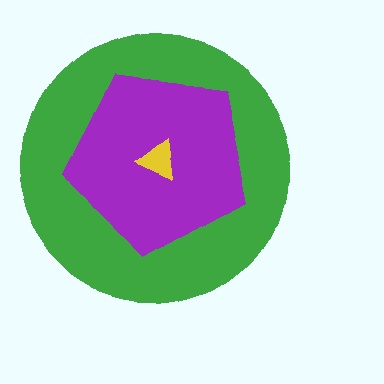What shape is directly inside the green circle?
The purple pentagon.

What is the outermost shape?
The green circle.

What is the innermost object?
The yellow triangle.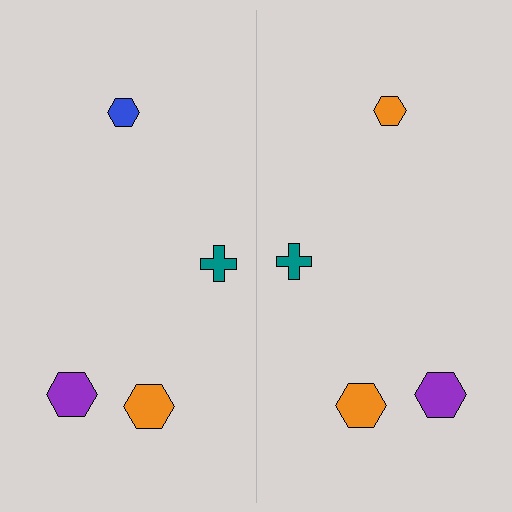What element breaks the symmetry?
The orange hexagon on the right side breaks the symmetry — its mirror counterpart is blue.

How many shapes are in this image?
There are 8 shapes in this image.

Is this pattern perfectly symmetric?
No, the pattern is not perfectly symmetric. The orange hexagon on the right side breaks the symmetry — its mirror counterpart is blue.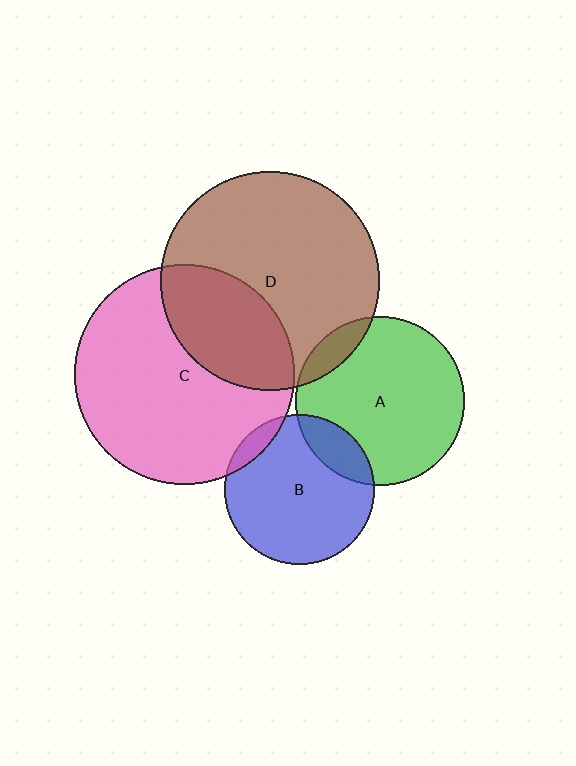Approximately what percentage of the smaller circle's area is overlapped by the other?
Approximately 30%.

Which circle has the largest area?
Circle C (pink).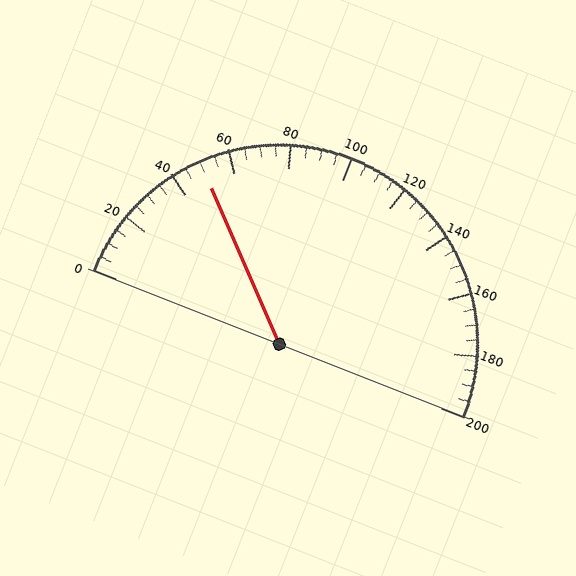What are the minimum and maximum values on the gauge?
The gauge ranges from 0 to 200.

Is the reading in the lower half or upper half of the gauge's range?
The reading is in the lower half of the range (0 to 200).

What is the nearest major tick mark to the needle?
The nearest major tick mark is 40.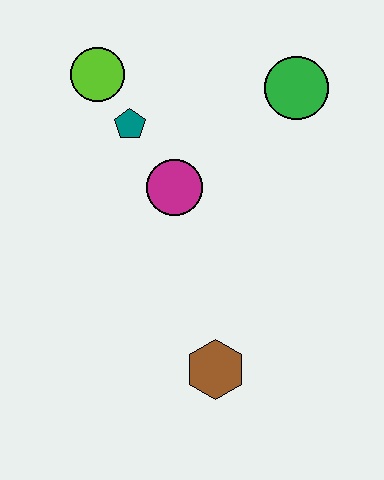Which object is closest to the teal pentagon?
The lime circle is closest to the teal pentagon.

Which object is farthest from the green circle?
The brown hexagon is farthest from the green circle.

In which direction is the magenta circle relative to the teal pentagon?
The magenta circle is below the teal pentagon.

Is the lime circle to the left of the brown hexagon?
Yes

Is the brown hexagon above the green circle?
No